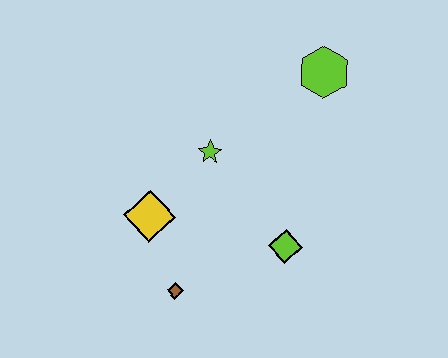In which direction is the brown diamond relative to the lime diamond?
The brown diamond is to the left of the lime diamond.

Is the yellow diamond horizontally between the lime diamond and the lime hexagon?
No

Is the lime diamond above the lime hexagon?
No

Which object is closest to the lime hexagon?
The lime star is closest to the lime hexagon.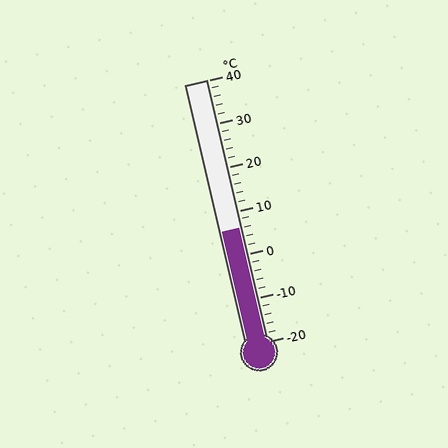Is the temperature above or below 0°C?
The temperature is above 0°C.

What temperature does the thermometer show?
The thermometer shows approximately 6°C.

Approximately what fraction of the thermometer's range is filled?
The thermometer is filled to approximately 45% of its range.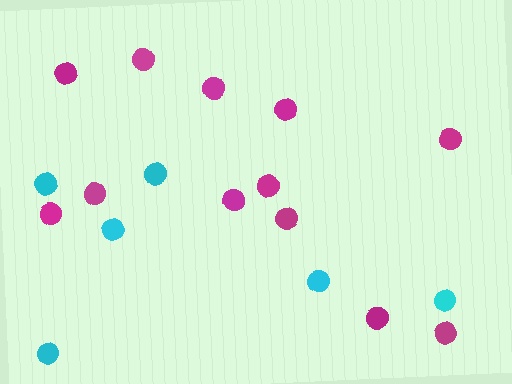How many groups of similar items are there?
There are 2 groups: one group of cyan circles (6) and one group of magenta circles (12).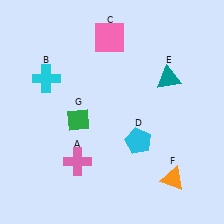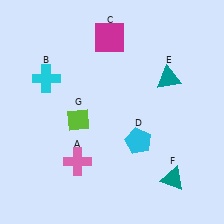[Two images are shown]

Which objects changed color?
C changed from pink to magenta. F changed from orange to teal. G changed from green to lime.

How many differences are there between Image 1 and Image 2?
There are 3 differences between the two images.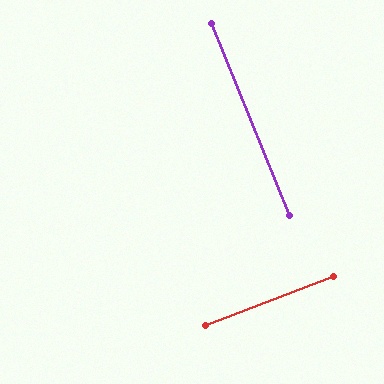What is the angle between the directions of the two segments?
Approximately 89 degrees.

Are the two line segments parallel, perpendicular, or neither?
Perpendicular — they meet at approximately 89°.